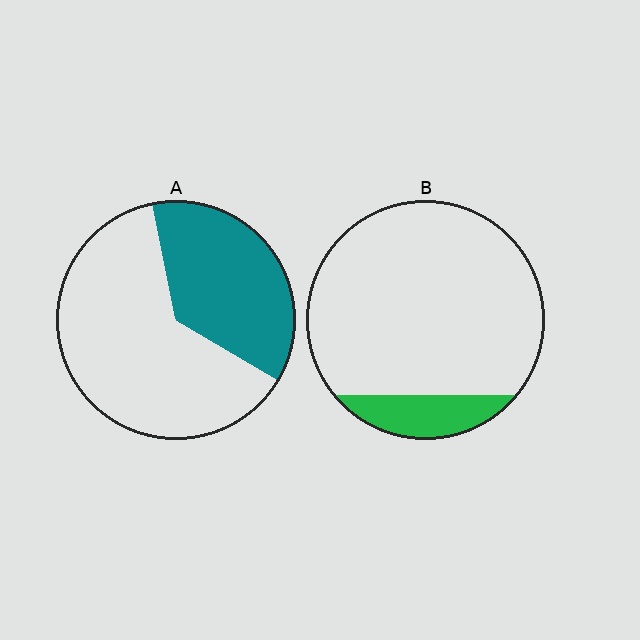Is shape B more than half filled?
No.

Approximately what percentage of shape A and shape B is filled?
A is approximately 35% and B is approximately 15%.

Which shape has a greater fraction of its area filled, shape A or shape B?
Shape A.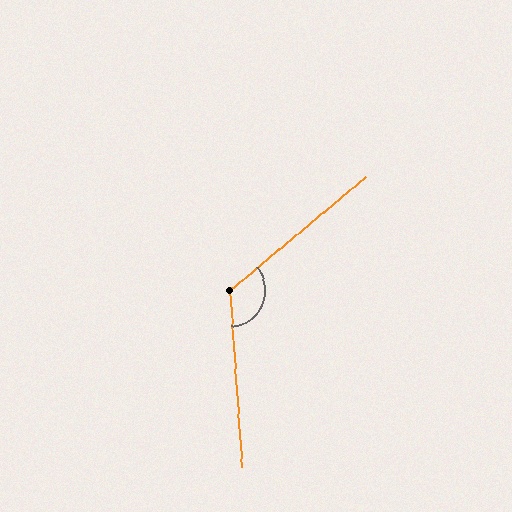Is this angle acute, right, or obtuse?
It is obtuse.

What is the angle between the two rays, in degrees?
Approximately 126 degrees.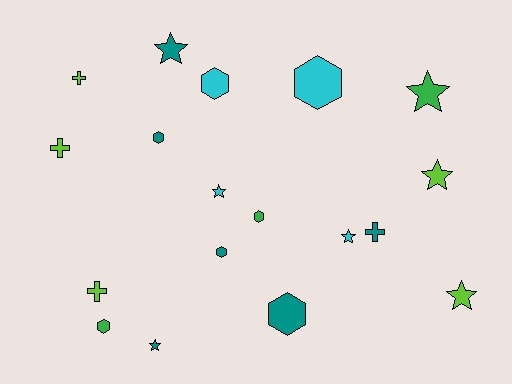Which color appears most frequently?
Teal, with 6 objects.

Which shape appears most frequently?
Hexagon, with 7 objects.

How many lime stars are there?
There are 2 lime stars.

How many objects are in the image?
There are 18 objects.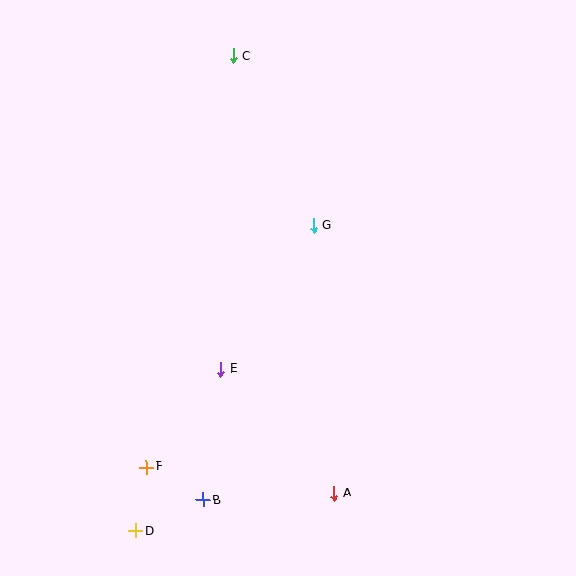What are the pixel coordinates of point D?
Point D is at (136, 531).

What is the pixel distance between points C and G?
The distance between C and G is 188 pixels.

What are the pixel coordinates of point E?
Point E is at (221, 369).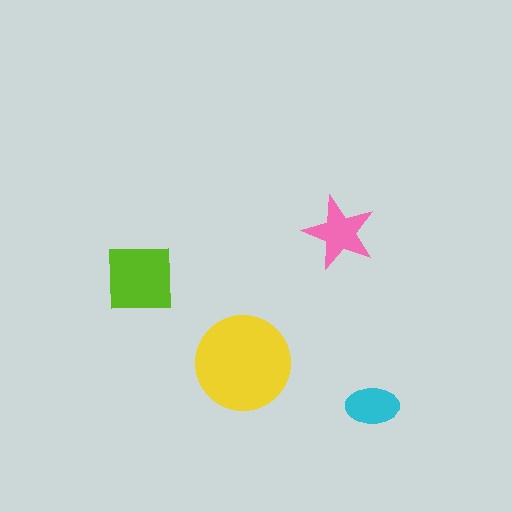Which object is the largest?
The yellow circle.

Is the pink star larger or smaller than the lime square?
Smaller.